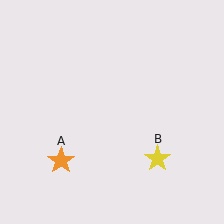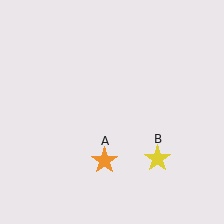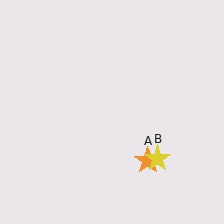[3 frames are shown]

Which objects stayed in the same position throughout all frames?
Yellow star (object B) remained stationary.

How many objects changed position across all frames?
1 object changed position: orange star (object A).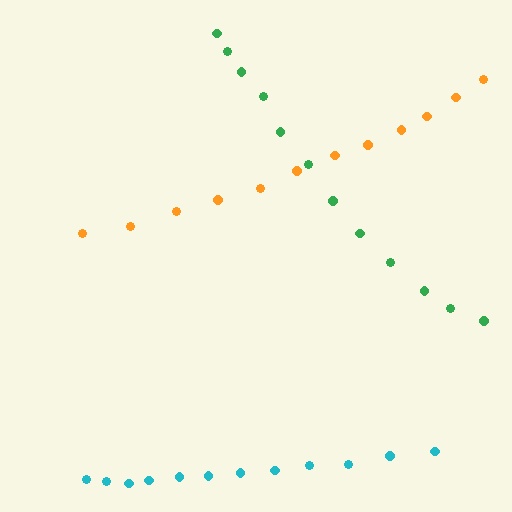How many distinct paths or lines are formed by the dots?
There are 3 distinct paths.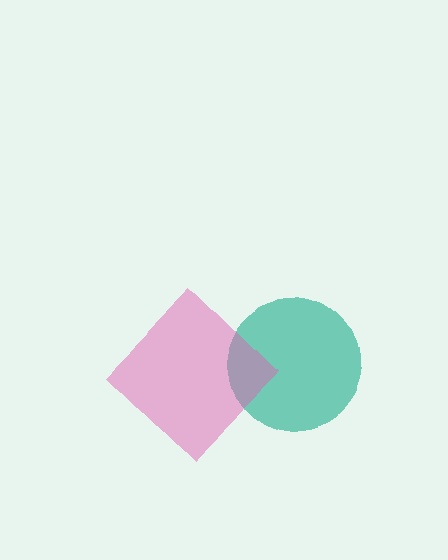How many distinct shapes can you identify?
There are 2 distinct shapes: a teal circle, a pink diamond.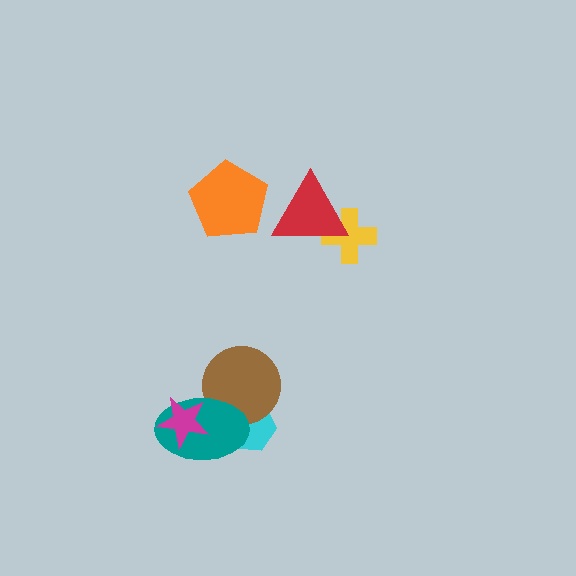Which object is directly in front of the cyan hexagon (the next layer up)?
The brown circle is directly in front of the cyan hexagon.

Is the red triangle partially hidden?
No, no other shape covers it.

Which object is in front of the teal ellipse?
The magenta star is in front of the teal ellipse.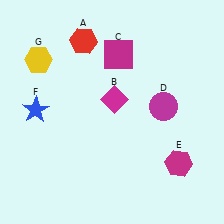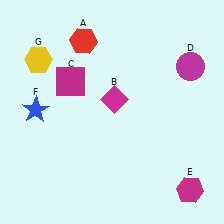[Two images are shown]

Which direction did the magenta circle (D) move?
The magenta circle (D) moved up.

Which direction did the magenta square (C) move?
The magenta square (C) moved left.